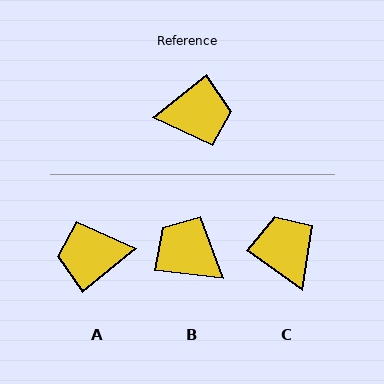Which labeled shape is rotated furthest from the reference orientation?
A, about 179 degrees away.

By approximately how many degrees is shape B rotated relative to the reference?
Approximately 135 degrees counter-clockwise.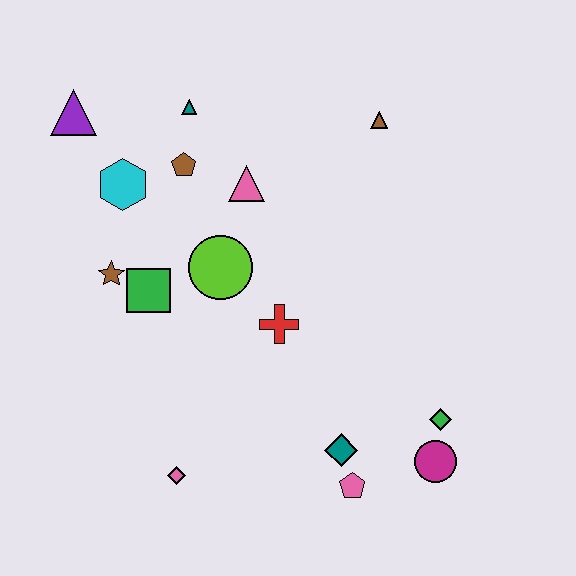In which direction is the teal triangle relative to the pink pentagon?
The teal triangle is above the pink pentagon.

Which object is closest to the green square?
The brown star is closest to the green square.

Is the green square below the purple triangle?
Yes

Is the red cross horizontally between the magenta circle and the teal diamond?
No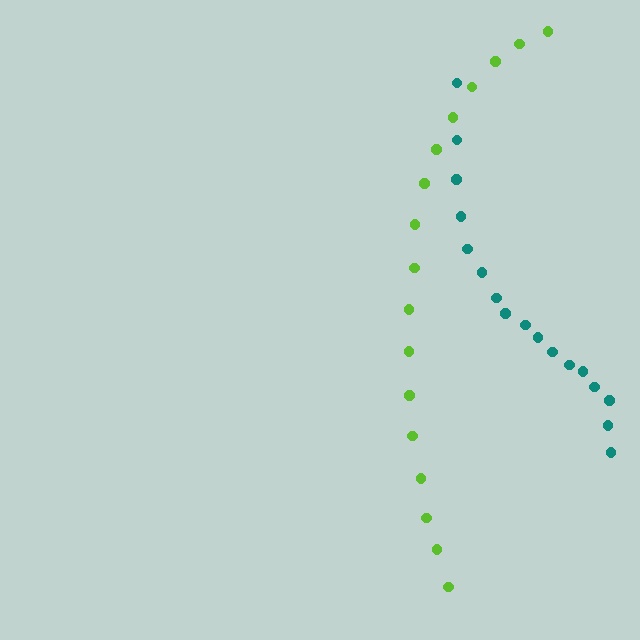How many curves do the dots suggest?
There are 2 distinct paths.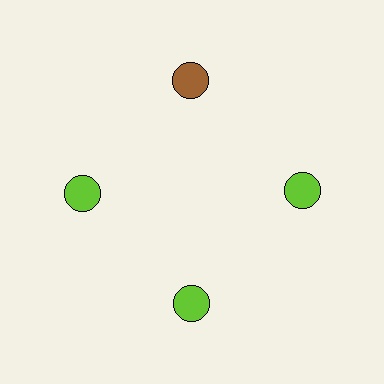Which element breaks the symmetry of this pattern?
The brown circle at roughly the 12 o'clock position breaks the symmetry. All other shapes are lime circles.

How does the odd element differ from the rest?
It has a different color: brown instead of lime.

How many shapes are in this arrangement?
There are 4 shapes arranged in a ring pattern.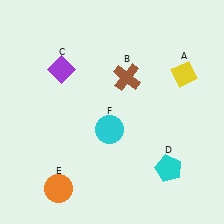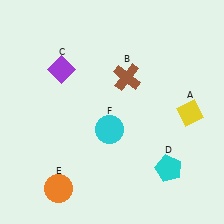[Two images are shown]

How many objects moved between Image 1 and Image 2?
1 object moved between the two images.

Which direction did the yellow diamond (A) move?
The yellow diamond (A) moved down.